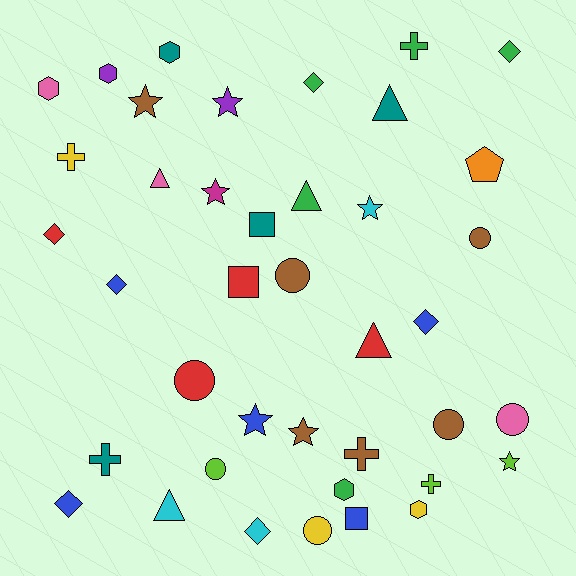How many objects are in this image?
There are 40 objects.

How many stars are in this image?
There are 7 stars.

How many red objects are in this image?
There are 4 red objects.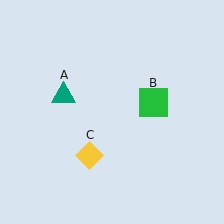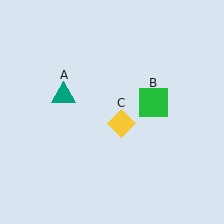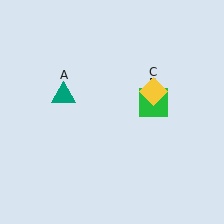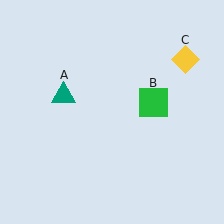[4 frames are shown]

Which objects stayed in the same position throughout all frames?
Teal triangle (object A) and green square (object B) remained stationary.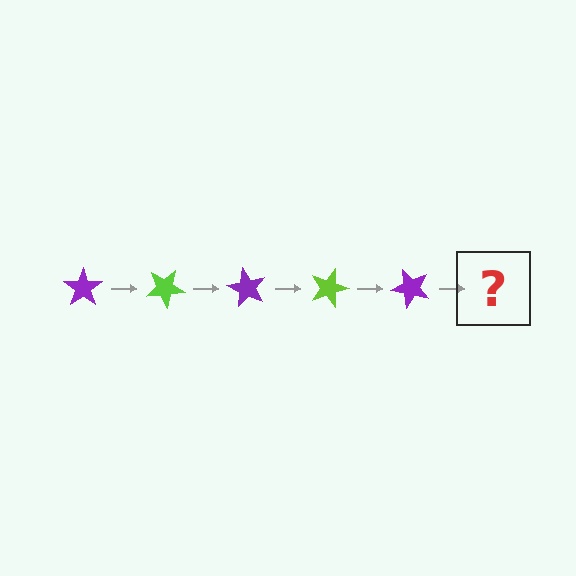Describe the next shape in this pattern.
It should be a lime star, rotated 150 degrees from the start.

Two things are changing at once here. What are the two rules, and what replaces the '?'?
The two rules are that it rotates 30 degrees each step and the color cycles through purple and lime. The '?' should be a lime star, rotated 150 degrees from the start.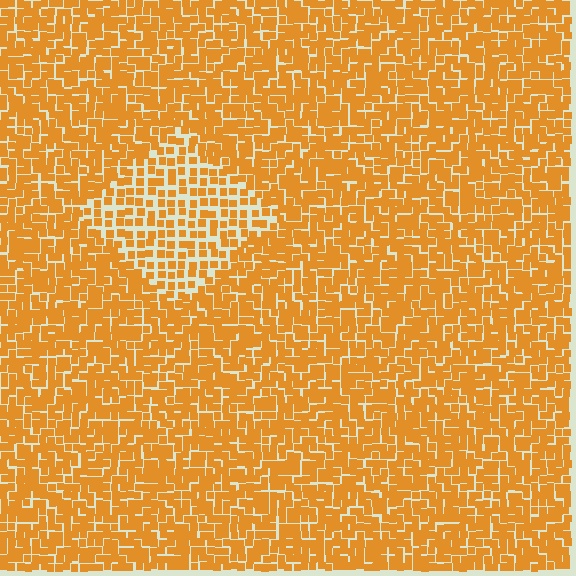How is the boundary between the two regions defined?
The boundary is defined by a change in element density (approximately 1.7x ratio). All elements are the same color, size, and shape.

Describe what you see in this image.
The image contains small orange elements arranged at two different densities. A diamond-shaped region is visible where the elements are less densely packed than the surrounding area.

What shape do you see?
I see a diamond.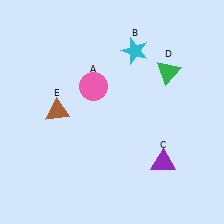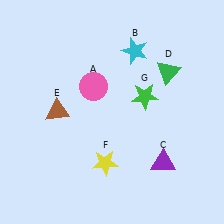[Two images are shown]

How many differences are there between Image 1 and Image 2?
There are 2 differences between the two images.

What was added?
A yellow star (F), a green star (G) were added in Image 2.